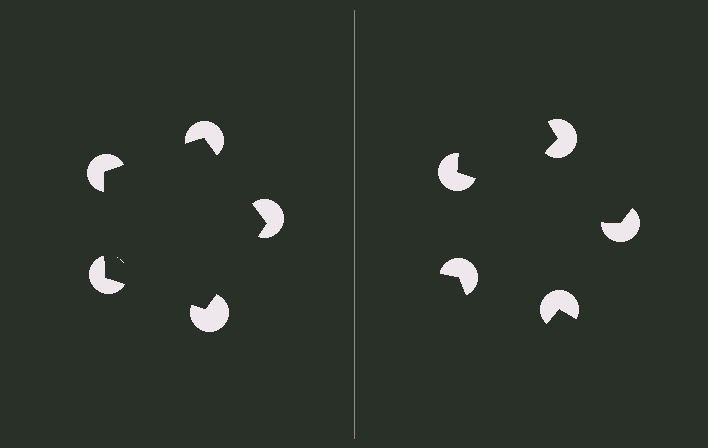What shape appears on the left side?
An illusory pentagon.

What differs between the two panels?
The pac-man discs are positioned identically on both sides; only the wedge orientations differ. On the left they align to a pentagon; on the right they are misaligned.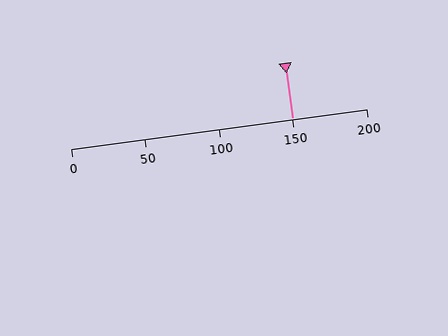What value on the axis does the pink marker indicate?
The marker indicates approximately 150.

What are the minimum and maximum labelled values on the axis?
The axis runs from 0 to 200.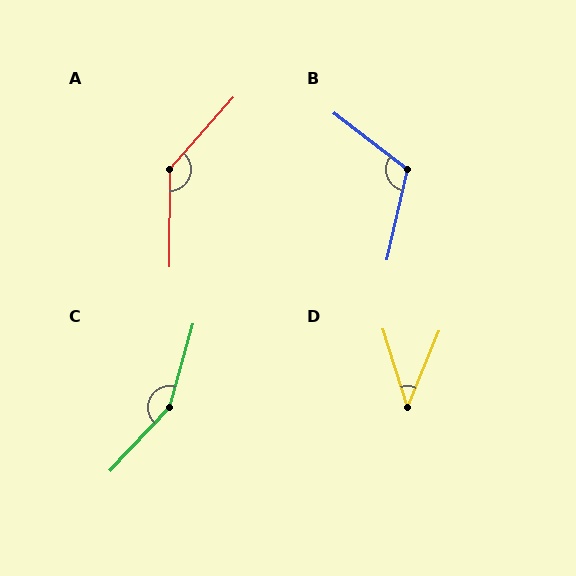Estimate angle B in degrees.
Approximately 115 degrees.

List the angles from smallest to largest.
D (39°), B (115°), A (138°), C (153°).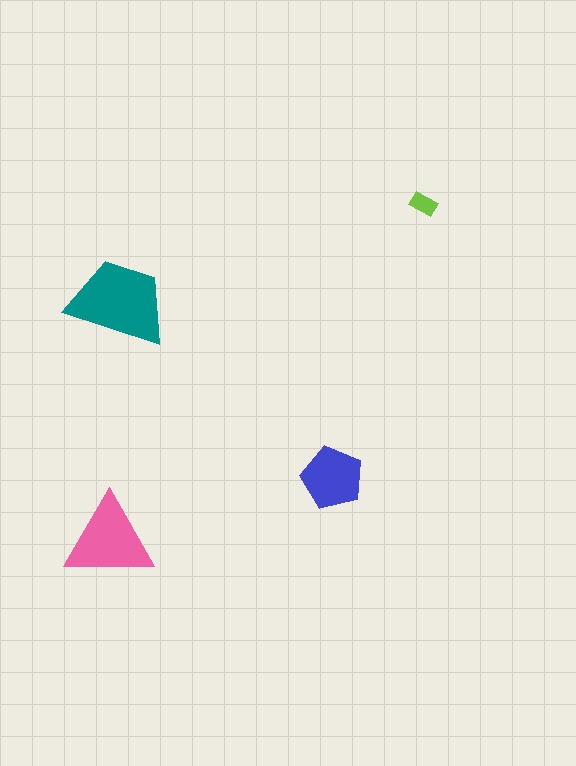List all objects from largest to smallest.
The teal trapezoid, the pink triangle, the blue pentagon, the lime rectangle.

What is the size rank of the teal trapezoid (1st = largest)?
1st.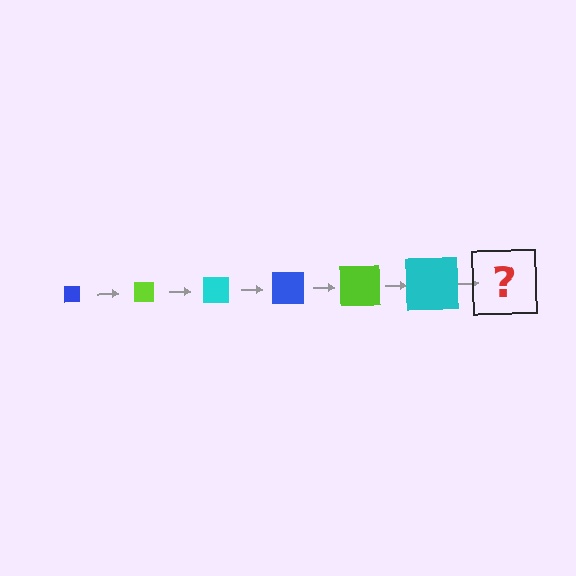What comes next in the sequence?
The next element should be a blue square, larger than the previous one.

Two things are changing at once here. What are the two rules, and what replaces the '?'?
The two rules are that the square grows larger each step and the color cycles through blue, lime, and cyan. The '?' should be a blue square, larger than the previous one.